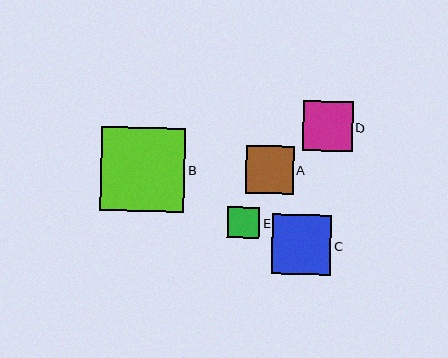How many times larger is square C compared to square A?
Square C is approximately 1.3 times the size of square A.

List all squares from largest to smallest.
From largest to smallest: B, C, D, A, E.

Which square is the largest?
Square B is the largest with a size of approximately 84 pixels.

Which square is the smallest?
Square E is the smallest with a size of approximately 32 pixels.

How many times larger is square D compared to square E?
Square D is approximately 1.6 times the size of square E.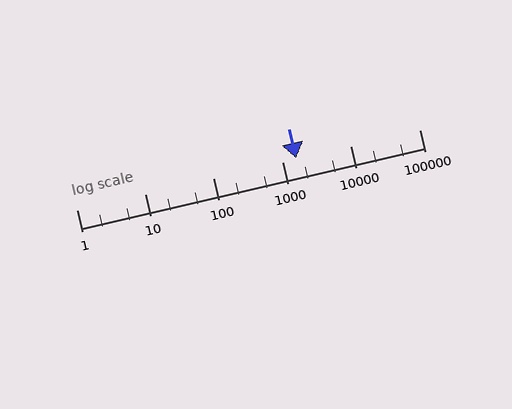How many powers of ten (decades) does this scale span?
The scale spans 5 decades, from 1 to 100000.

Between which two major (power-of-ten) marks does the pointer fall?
The pointer is between 1000 and 10000.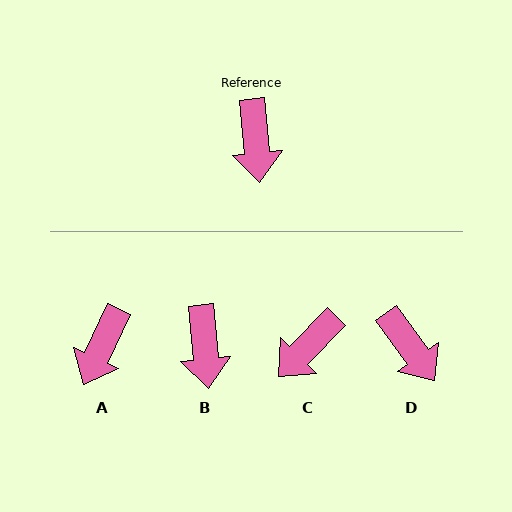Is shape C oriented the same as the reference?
No, it is off by about 50 degrees.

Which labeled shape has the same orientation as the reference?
B.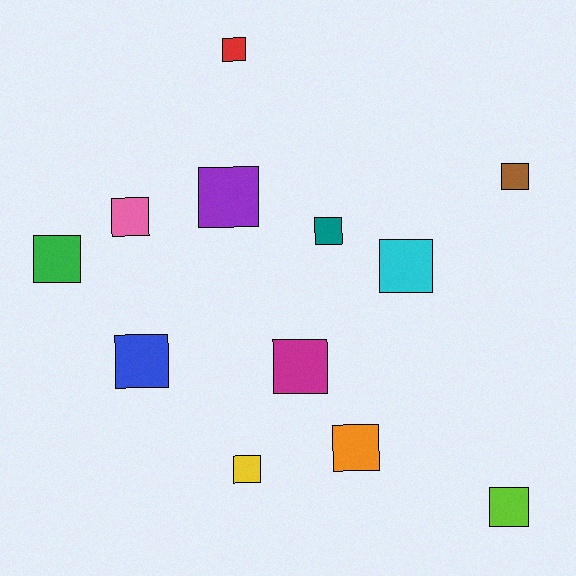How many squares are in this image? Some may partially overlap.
There are 12 squares.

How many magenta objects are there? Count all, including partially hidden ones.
There is 1 magenta object.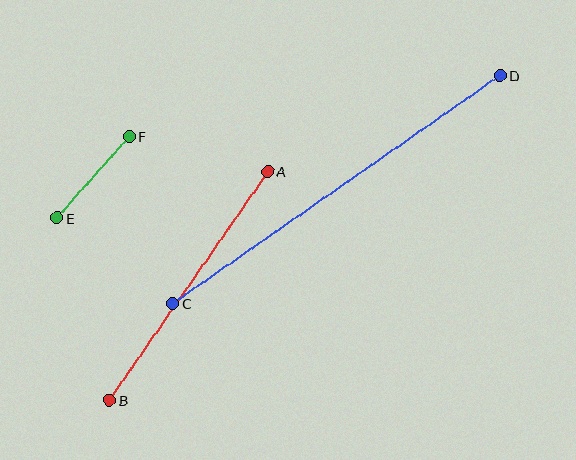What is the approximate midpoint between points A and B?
The midpoint is at approximately (189, 286) pixels.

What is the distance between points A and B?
The distance is approximately 278 pixels.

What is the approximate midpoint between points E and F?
The midpoint is at approximately (93, 177) pixels.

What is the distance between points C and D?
The distance is approximately 399 pixels.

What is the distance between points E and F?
The distance is approximately 109 pixels.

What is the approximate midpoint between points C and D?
The midpoint is at approximately (336, 189) pixels.